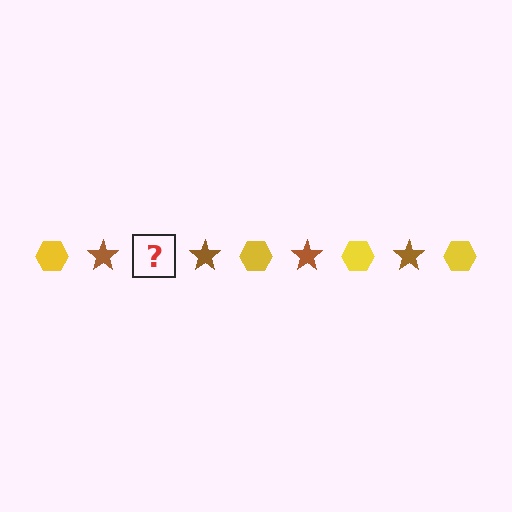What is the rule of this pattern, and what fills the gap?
The rule is that the pattern alternates between yellow hexagon and brown star. The gap should be filled with a yellow hexagon.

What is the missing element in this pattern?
The missing element is a yellow hexagon.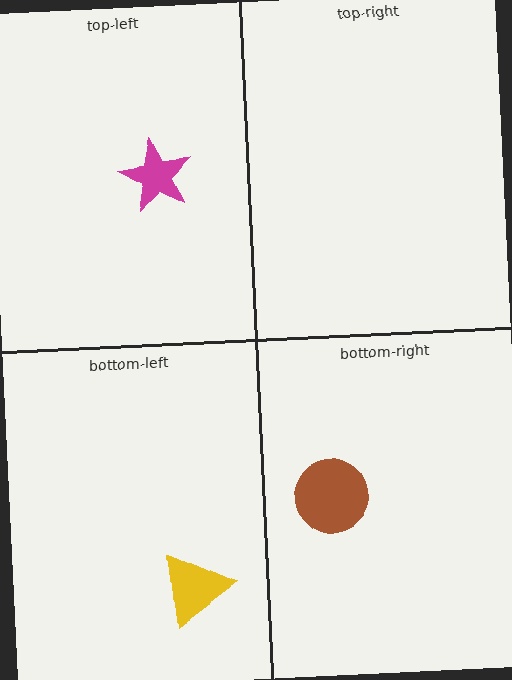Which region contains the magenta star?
The top-left region.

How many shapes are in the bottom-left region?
1.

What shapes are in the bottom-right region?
The brown circle.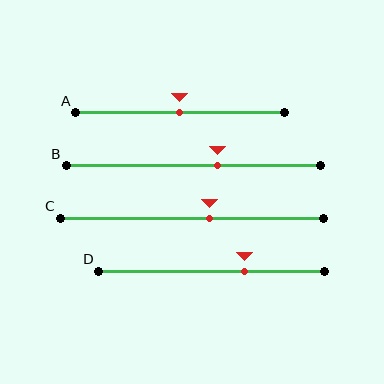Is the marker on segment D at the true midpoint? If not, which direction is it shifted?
No, the marker on segment D is shifted to the right by about 15% of the segment length.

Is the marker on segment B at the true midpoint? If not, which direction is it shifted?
No, the marker on segment B is shifted to the right by about 10% of the segment length.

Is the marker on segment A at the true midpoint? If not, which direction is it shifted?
Yes, the marker on segment A is at the true midpoint.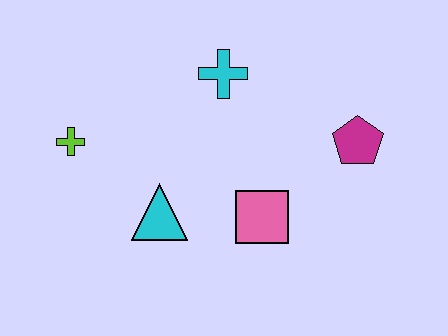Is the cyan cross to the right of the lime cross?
Yes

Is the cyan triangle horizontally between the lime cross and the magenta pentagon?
Yes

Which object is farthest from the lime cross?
The magenta pentagon is farthest from the lime cross.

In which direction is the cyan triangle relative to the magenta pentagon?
The cyan triangle is to the left of the magenta pentagon.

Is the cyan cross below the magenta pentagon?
No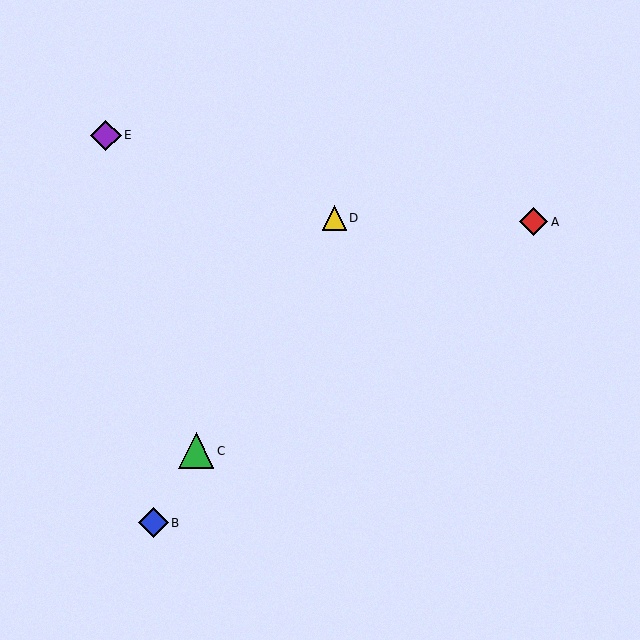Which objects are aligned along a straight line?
Objects B, C, D are aligned along a straight line.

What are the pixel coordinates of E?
Object E is at (106, 135).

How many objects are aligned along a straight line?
3 objects (B, C, D) are aligned along a straight line.